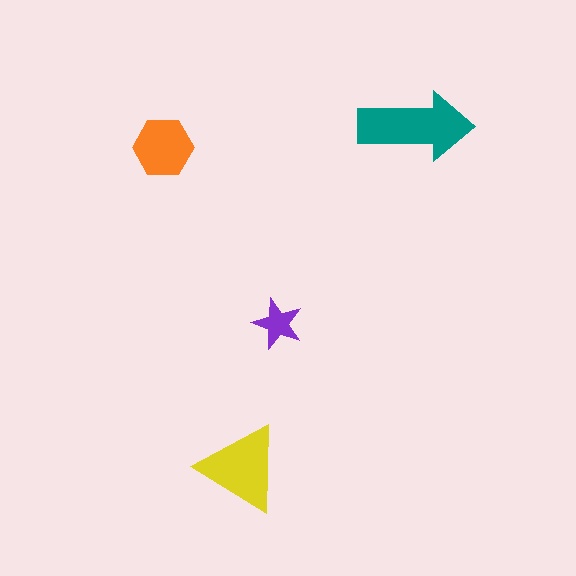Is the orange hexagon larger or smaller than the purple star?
Larger.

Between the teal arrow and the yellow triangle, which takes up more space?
The teal arrow.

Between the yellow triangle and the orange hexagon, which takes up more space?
The yellow triangle.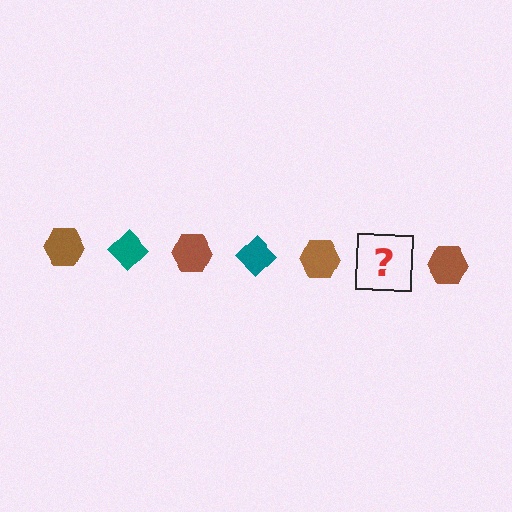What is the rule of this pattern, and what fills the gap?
The rule is that the pattern alternates between brown hexagon and teal diamond. The gap should be filled with a teal diamond.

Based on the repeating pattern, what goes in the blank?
The blank should be a teal diamond.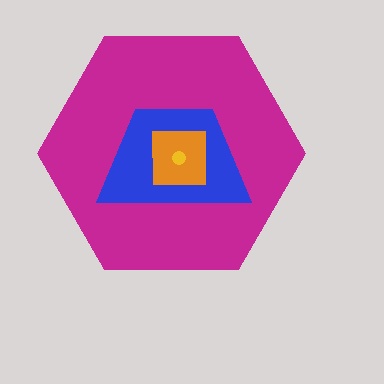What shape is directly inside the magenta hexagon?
The blue trapezoid.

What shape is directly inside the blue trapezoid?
The orange square.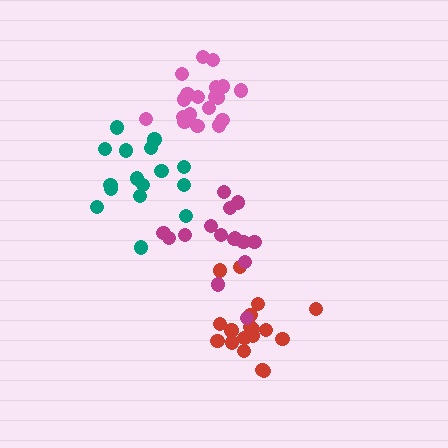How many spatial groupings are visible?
There are 4 spatial groupings.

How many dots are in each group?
Group 1: 16 dots, Group 2: 18 dots, Group 3: 19 dots, Group 4: 16 dots (69 total).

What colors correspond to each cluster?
The clusters are colored: teal, red, pink, magenta.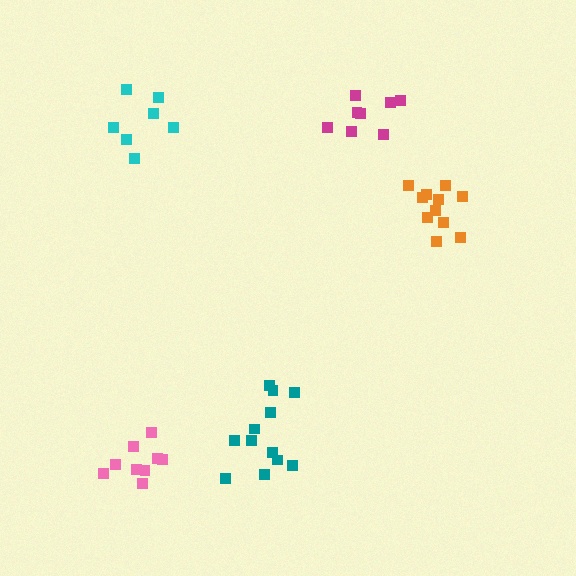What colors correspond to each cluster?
The clusters are colored: teal, cyan, orange, magenta, pink.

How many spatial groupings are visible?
There are 5 spatial groupings.